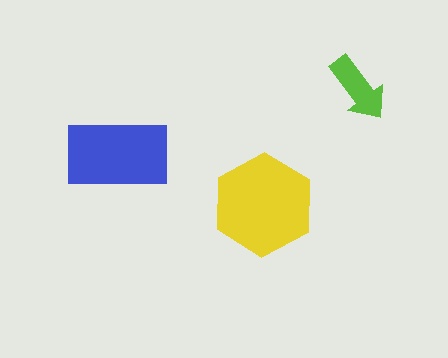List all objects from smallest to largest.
The lime arrow, the blue rectangle, the yellow hexagon.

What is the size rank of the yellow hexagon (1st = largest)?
1st.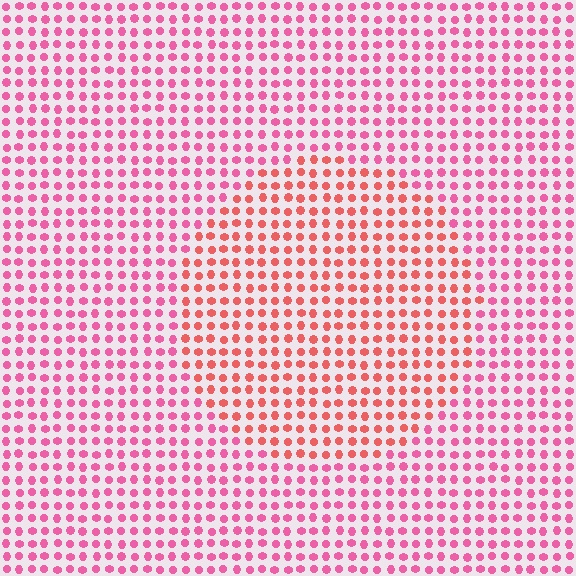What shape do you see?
I see a circle.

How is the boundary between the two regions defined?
The boundary is defined purely by a slight shift in hue (about 29 degrees). Spacing, size, and orientation are identical on both sides.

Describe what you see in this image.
The image is filled with small pink elements in a uniform arrangement. A circle-shaped region is visible where the elements are tinted to a slightly different hue, forming a subtle color boundary.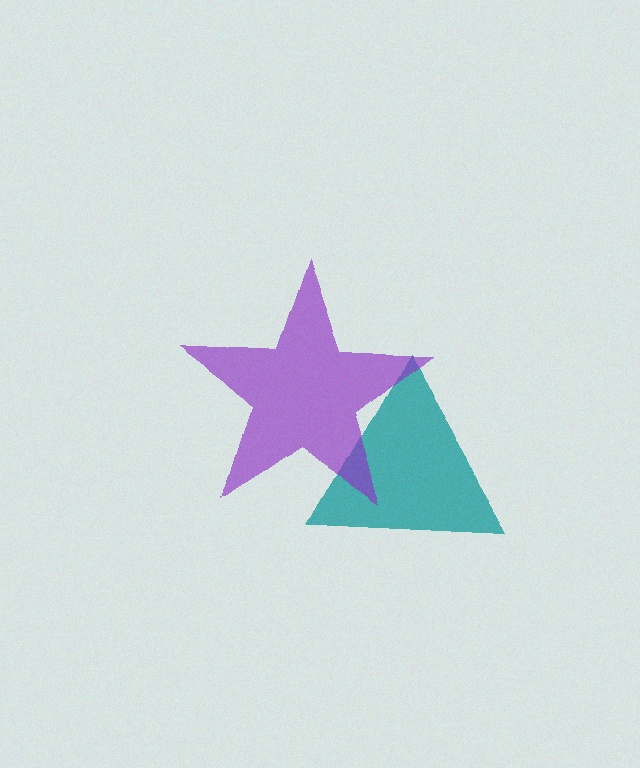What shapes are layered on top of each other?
The layered shapes are: a teal triangle, a purple star.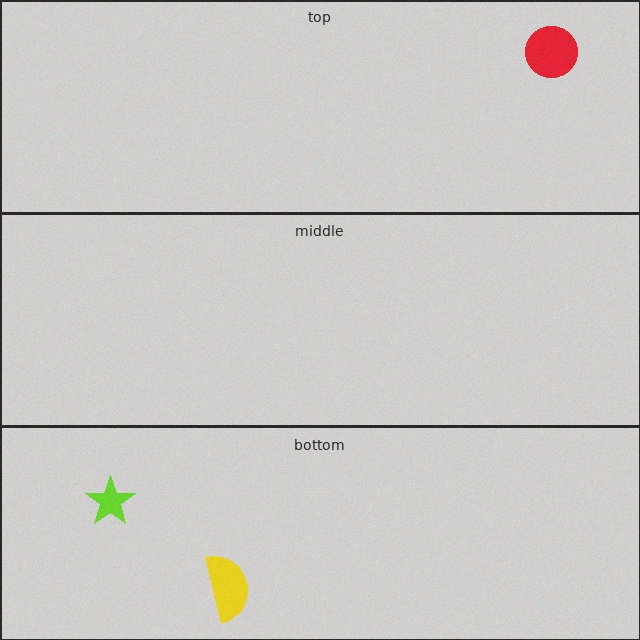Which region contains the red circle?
The top region.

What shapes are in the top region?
The red circle.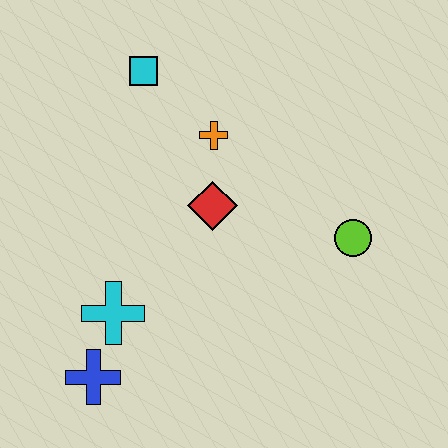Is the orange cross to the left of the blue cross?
No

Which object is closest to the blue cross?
The cyan cross is closest to the blue cross.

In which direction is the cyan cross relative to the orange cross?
The cyan cross is below the orange cross.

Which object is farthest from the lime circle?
The blue cross is farthest from the lime circle.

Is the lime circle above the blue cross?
Yes